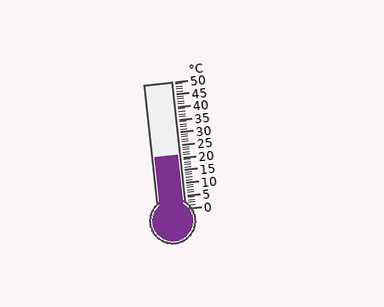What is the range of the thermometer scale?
The thermometer scale ranges from 0°C to 50°C.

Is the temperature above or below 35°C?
The temperature is below 35°C.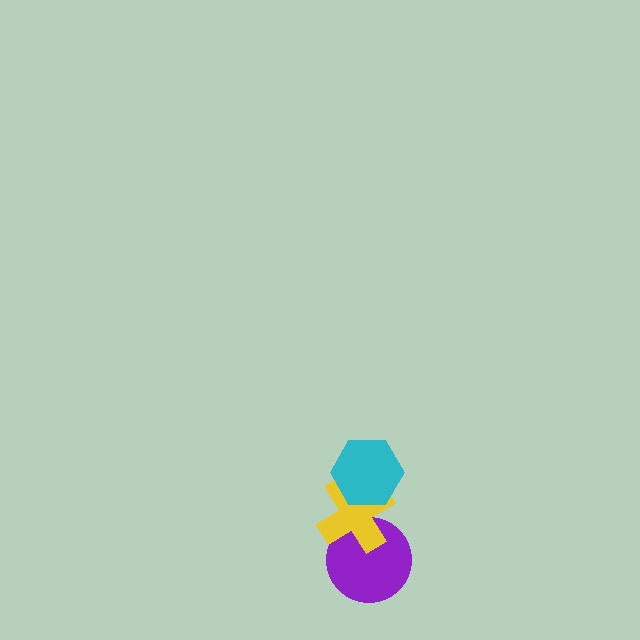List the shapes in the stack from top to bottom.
From top to bottom: the cyan hexagon, the yellow cross, the purple circle.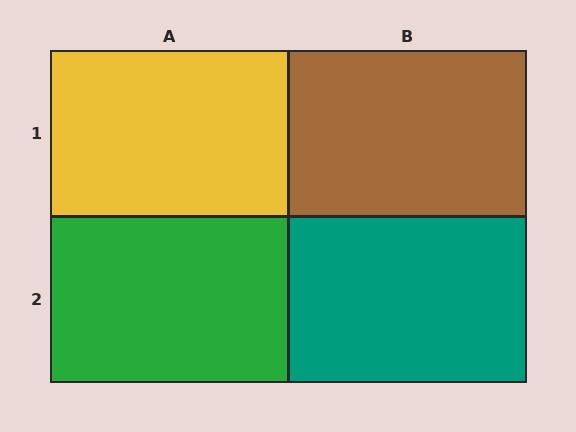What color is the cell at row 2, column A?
Green.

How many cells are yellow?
1 cell is yellow.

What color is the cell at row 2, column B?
Teal.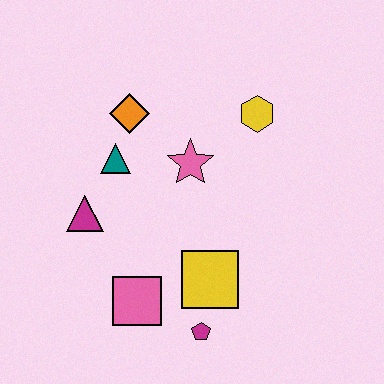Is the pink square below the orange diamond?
Yes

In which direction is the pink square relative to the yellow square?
The pink square is to the left of the yellow square.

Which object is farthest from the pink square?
The yellow hexagon is farthest from the pink square.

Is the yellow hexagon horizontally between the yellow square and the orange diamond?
No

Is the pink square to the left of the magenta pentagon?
Yes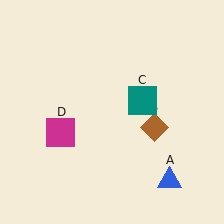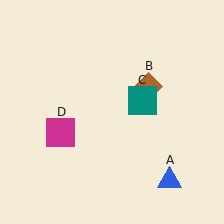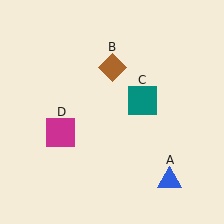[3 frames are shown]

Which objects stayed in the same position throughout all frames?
Blue triangle (object A) and teal square (object C) and magenta square (object D) remained stationary.